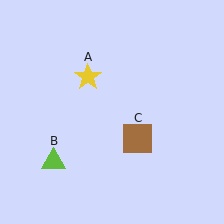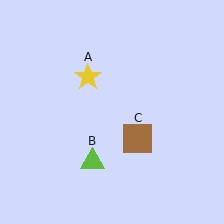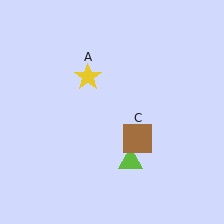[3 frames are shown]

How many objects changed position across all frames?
1 object changed position: lime triangle (object B).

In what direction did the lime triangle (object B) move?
The lime triangle (object B) moved right.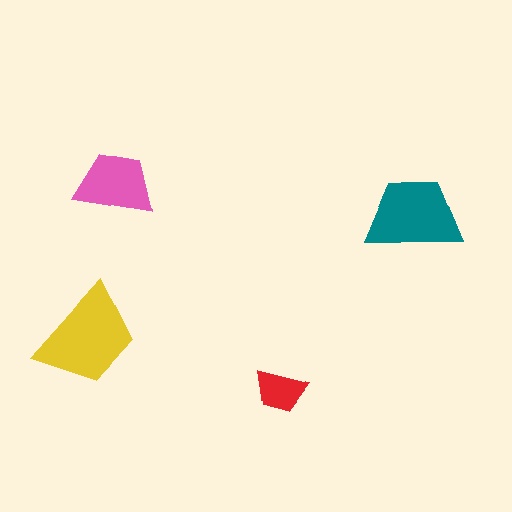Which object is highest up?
The pink trapezoid is topmost.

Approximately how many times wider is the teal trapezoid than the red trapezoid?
About 2 times wider.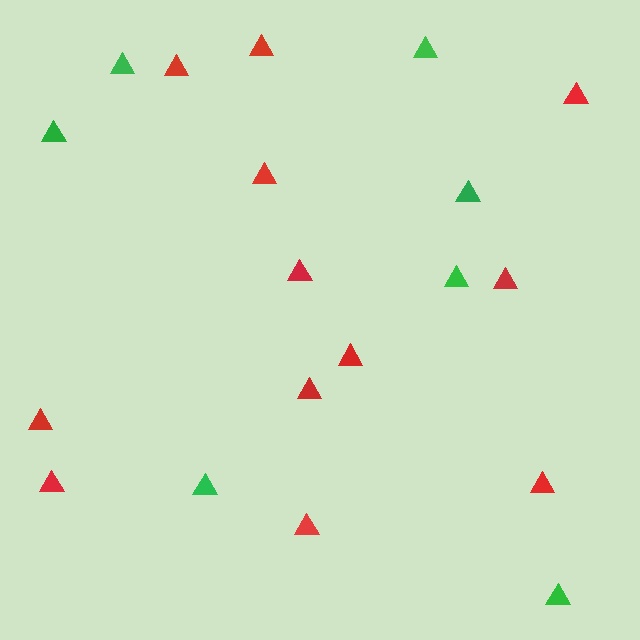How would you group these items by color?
There are 2 groups: one group of red triangles (12) and one group of green triangles (7).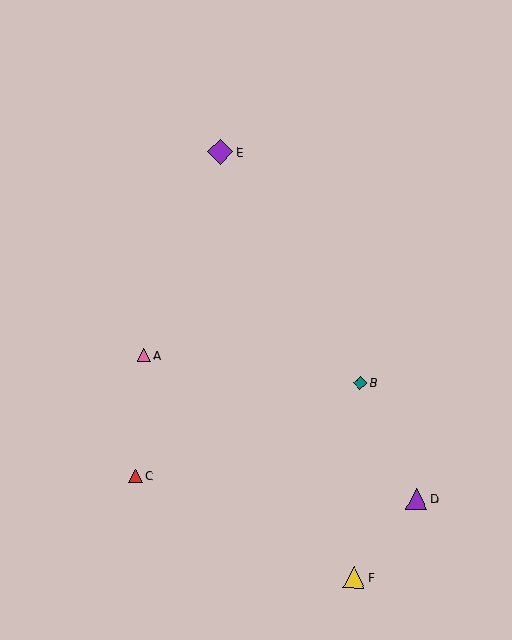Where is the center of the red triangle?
The center of the red triangle is at (135, 476).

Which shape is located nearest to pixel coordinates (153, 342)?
The pink triangle (labeled A) at (144, 355) is nearest to that location.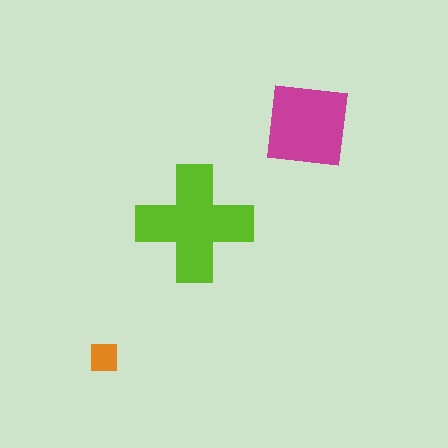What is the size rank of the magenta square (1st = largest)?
2nd.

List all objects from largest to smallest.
The lime cross, the magenta square, the orange square.